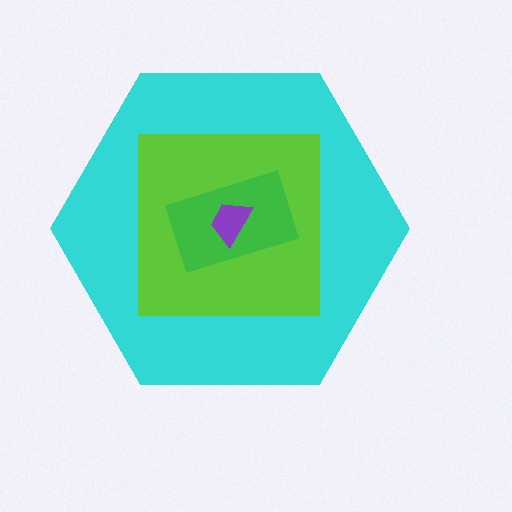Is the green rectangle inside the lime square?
Yes.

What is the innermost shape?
The purple trapezoid.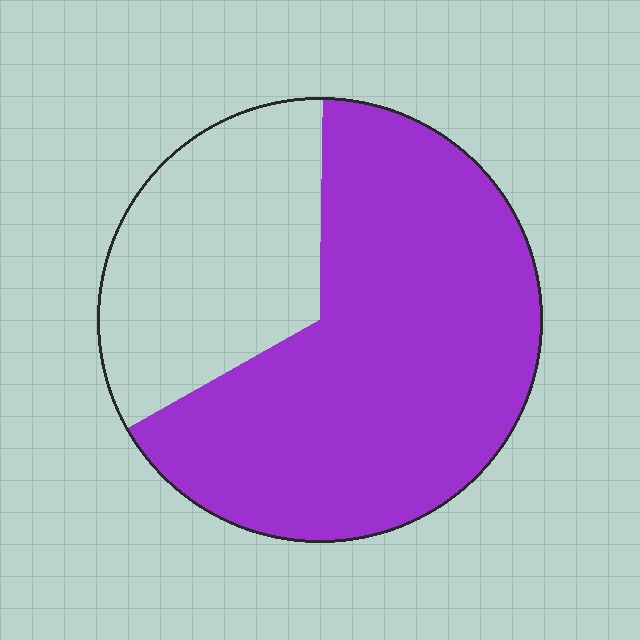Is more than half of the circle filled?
Yes.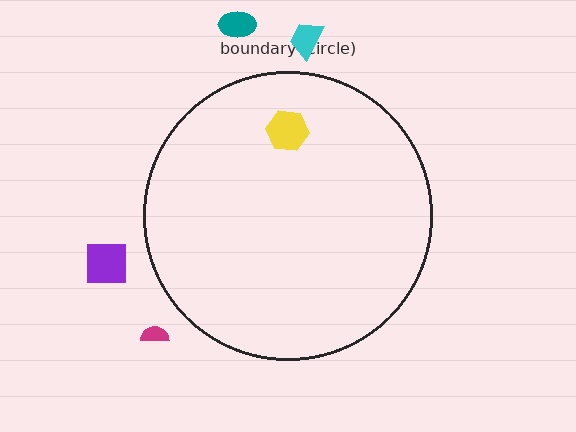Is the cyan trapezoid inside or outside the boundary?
Outside.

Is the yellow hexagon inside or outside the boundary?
Inside.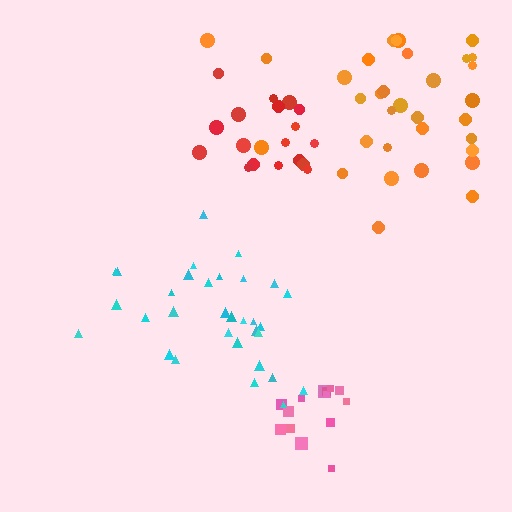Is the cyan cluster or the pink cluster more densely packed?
Pink.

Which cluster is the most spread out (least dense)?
Orange.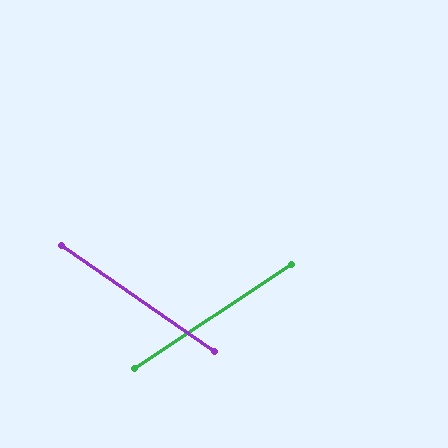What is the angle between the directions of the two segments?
Approximately 68 degrees.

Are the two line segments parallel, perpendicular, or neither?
Neither parallel nor perpendicular — they differ by about 68°.